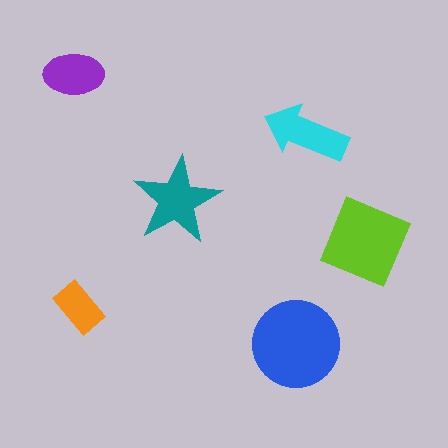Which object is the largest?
The blue circle.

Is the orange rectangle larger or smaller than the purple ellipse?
Smaller.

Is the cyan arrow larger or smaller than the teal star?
Smaller.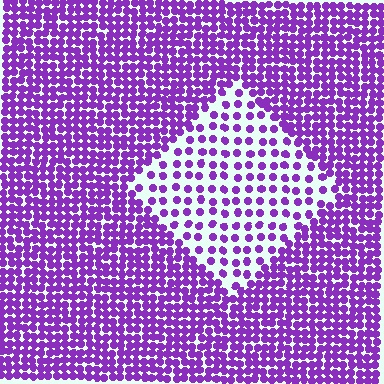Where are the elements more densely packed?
The elements are more densely packed outside the diamond boundary.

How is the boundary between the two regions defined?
The boundary is defined by a change in element density (approximately 2.3x ratio). All elements are the same color, size, and shape.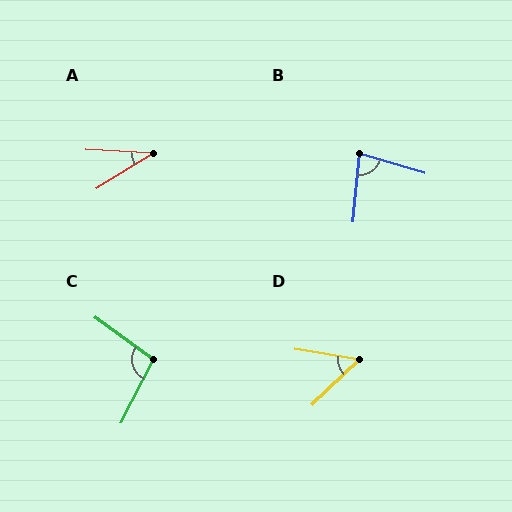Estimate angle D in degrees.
Approximately 53 degrees.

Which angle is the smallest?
A, at approximately 34 degrees.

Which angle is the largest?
C, at approximately 99 degrees.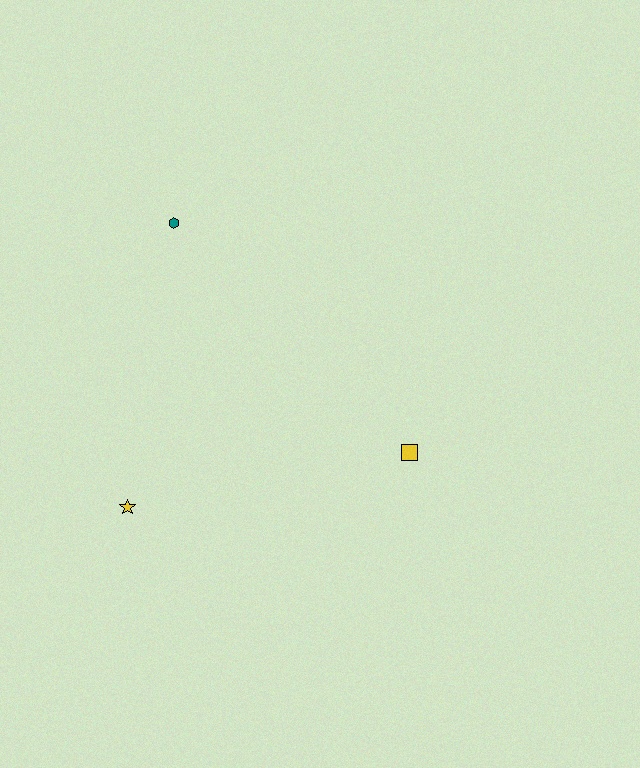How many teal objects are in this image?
There is 1 teal object.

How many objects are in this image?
There are 3 objects.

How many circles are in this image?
There are no circles.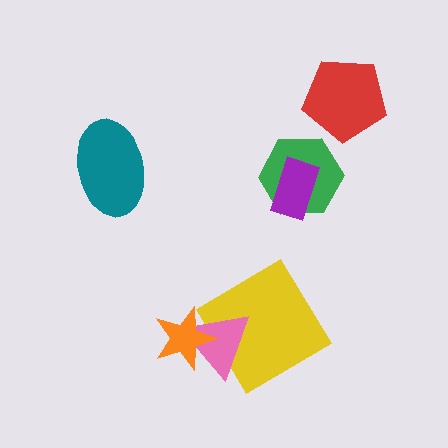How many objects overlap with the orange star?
1 object overlaps with the orange star.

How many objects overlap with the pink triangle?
2 objects overlap with the pink triangle.